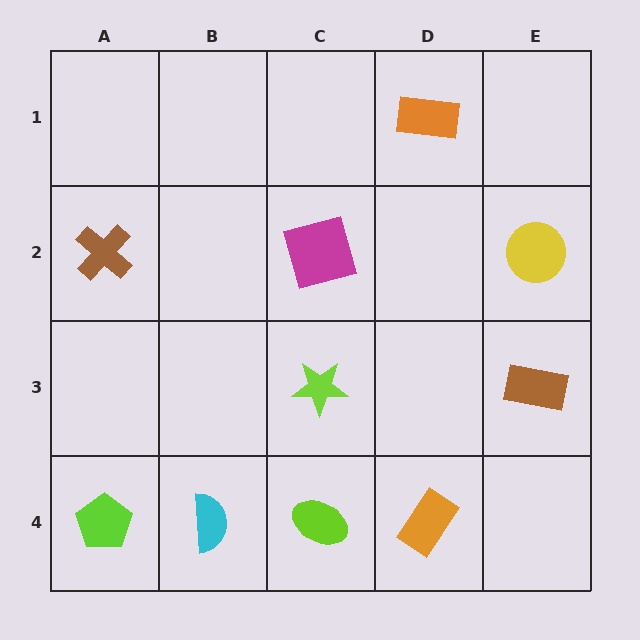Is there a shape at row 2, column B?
No, that cell is empty.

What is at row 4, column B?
A cyan semicircle.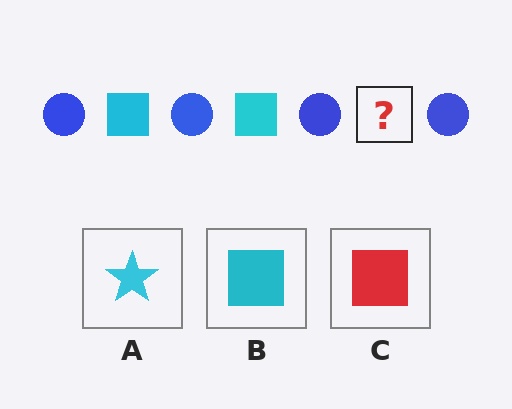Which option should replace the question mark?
Option B.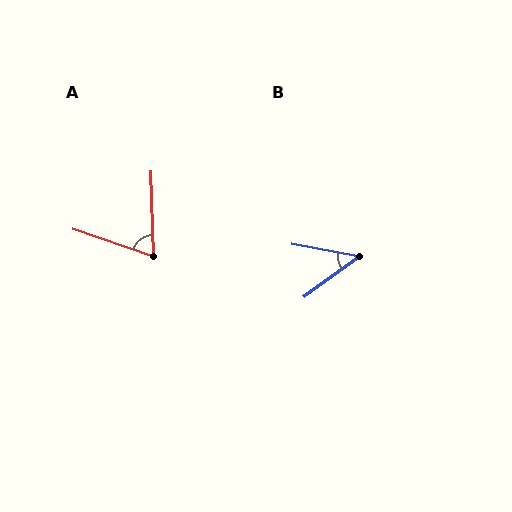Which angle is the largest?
A, at approximately 69 degrees.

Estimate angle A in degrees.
Approximately 69 degrees.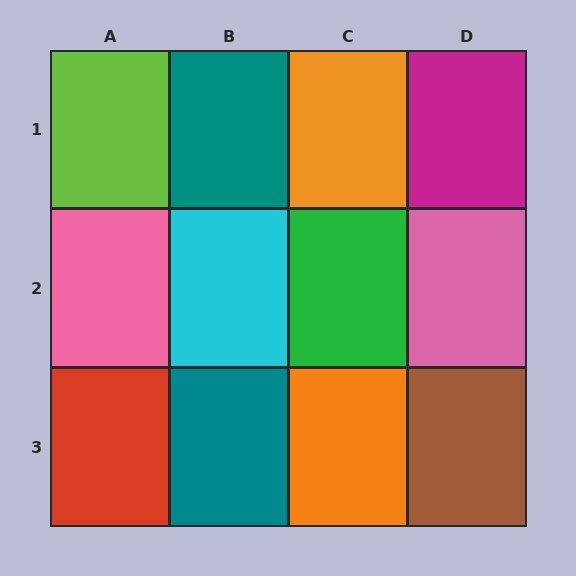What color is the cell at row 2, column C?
Green.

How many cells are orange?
2 cells are orange.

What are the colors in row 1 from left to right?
Lime, teal, orange, magenta.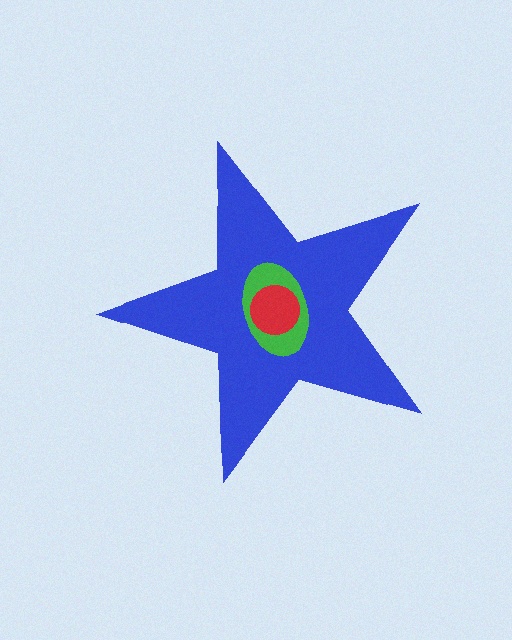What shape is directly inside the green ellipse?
The red circle.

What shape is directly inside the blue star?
The green ellipse.